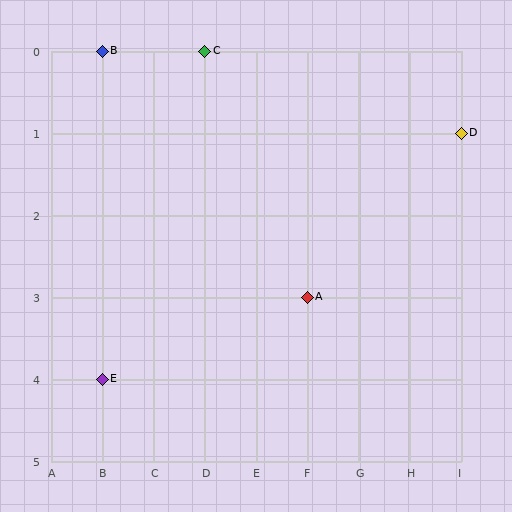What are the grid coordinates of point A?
Point A is at grid coordinates (F, 3).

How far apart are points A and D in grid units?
Points A and D are 3 columns and 2 rows apart (about 3.6 grid units diagonally).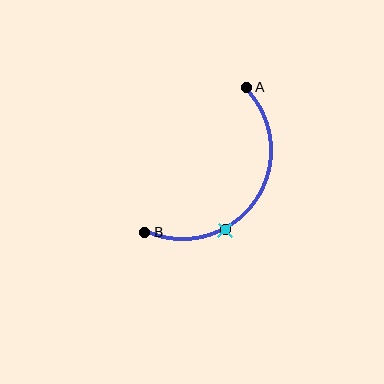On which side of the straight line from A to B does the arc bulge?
The arc bulges below and to the right of the straight line connecting A and B.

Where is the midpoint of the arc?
The arc midpoint is the point on the curve farthest from the straight line joining A and B. It sits below and to the right of that line.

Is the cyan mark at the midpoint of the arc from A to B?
No. The cyan mark lies on the arc but is closer to endpoint B. The arc midpoint would be at the point on the curve equidistant along the arc from both A and B.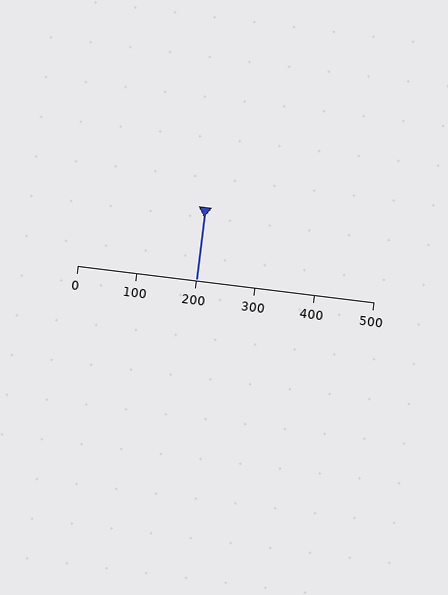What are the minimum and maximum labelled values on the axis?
The axis runs from 0 to 500.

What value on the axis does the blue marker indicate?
The marker indicates approximately 200.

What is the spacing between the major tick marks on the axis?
The major ticks are spaced 100 apart.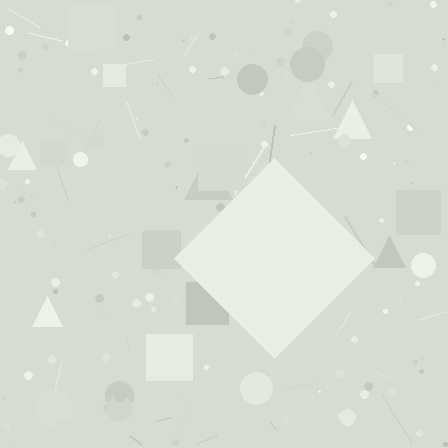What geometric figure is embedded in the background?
A diamond is embedded in the background.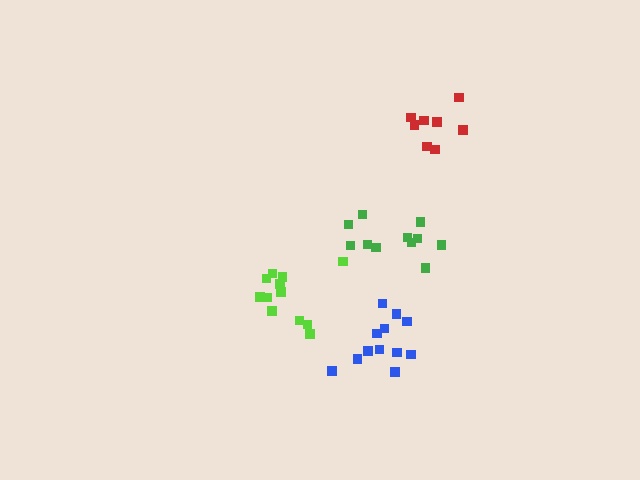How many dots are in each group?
Group 1: 12 dots, Group 2: 8 dots, Group 3: 11 dots, Group 4: 12 dots (43 total).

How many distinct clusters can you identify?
There are 4 distinct clusters.